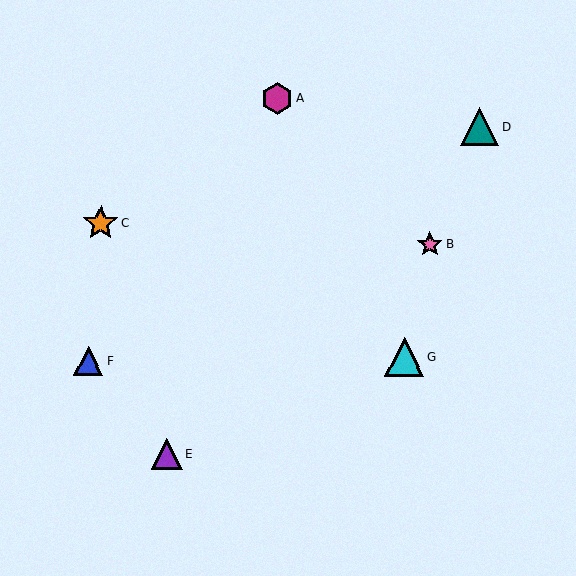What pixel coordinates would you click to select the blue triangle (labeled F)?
Click at (88, 361) to select the blue triangle F.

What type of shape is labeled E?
Shape E is a purple triangle.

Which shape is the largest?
The teal triangle (labeled D) is the largest.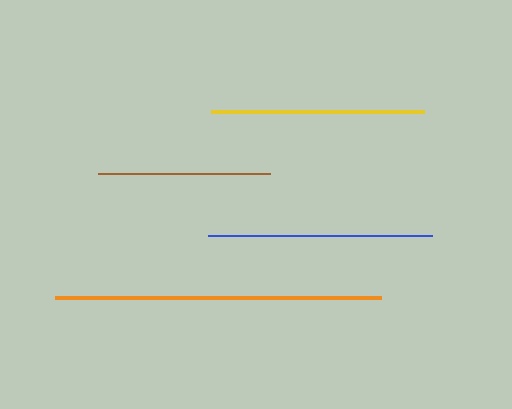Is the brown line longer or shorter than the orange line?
The orange line is longer than the brown line.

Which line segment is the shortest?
The brown line is the shortest at approximately 171 pixels.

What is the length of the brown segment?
The brown segment is approximately 171 pixels long.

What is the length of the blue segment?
The blue segment is approximately 224 pixels long.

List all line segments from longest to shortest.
From longest to shortest: orange, blue, yellow, brown.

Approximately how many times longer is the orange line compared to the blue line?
The orange line is approximately 1.5 times the length of the blue line.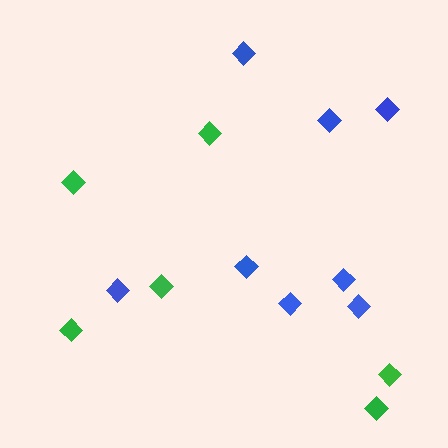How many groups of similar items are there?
There are 2 groups: one group of green diamonds (6) and one group of blue diamonds (8).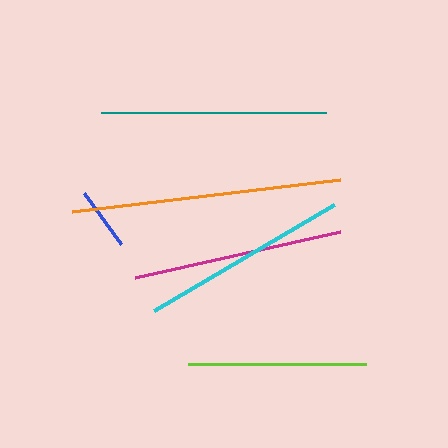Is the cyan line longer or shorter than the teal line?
The teal line is longer than the cyan line.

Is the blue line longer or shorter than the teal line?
The teal line is longer than the blue line.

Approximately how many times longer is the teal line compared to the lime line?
The teal line is approximately 1.3 times the length of the lime line.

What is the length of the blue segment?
The blue segment is approximately 64 pixels long.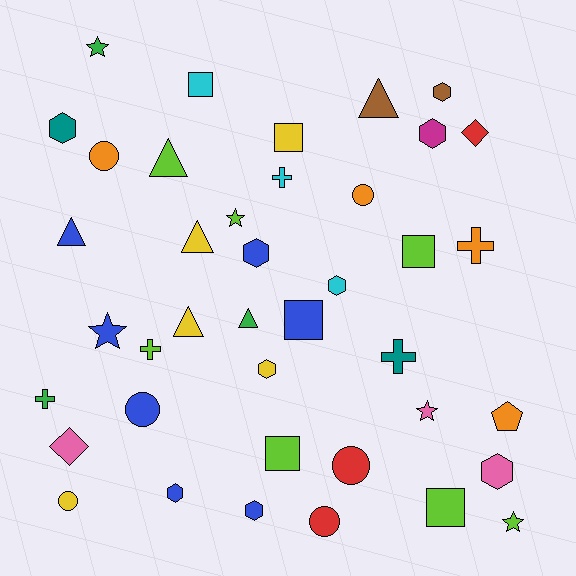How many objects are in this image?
There are 40 objects.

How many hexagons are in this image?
There are 9 hexagons.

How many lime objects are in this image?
There are 7 lime objects.